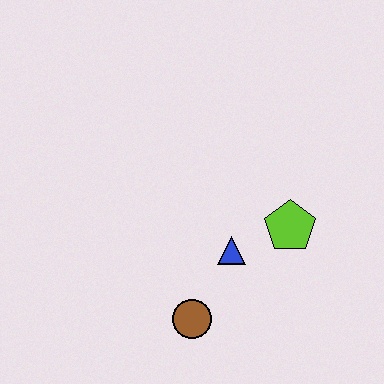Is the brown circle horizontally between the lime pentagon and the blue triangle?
No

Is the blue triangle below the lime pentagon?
Yes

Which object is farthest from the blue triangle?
The brown circle is farthest from the blue triangle.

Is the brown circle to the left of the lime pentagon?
Yes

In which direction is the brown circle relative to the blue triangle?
The brown circle is below the blue triangle.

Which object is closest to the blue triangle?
The lime pentagon is closest to the blue triangle.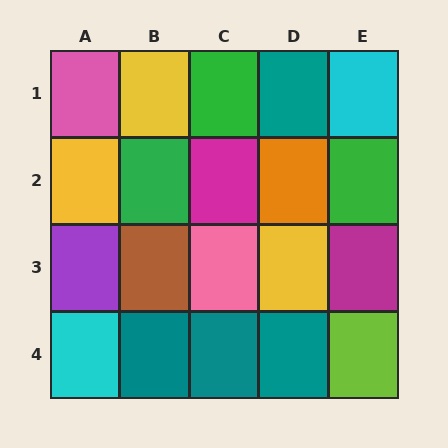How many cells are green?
3 cells are green.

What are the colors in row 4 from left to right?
Cyan, teal, teal, teal, lime.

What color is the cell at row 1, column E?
Cyan.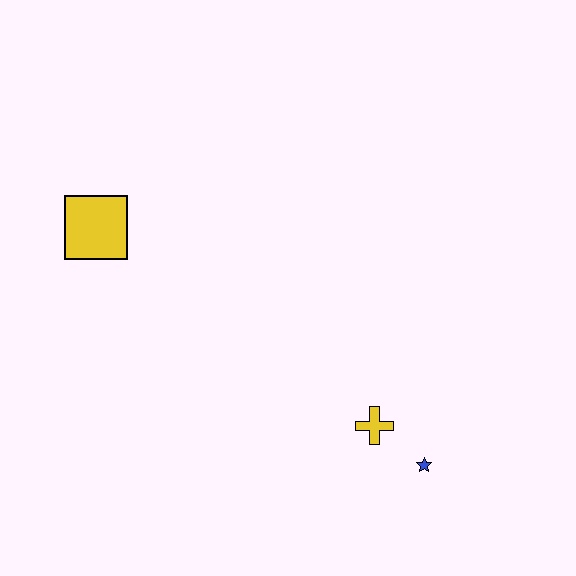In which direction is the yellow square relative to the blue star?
The yellow square is to the left of the blue star.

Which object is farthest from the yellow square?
The blue star is farthest from the yellow square.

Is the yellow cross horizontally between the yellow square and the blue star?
Yes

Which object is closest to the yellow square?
The yellow cross is closest to the yellow square.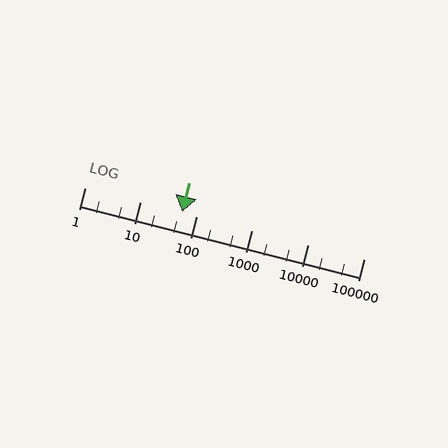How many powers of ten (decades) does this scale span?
The scale spans 5 decades, from 1 to 100000.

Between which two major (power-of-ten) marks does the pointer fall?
The pointer is between 10 and 100.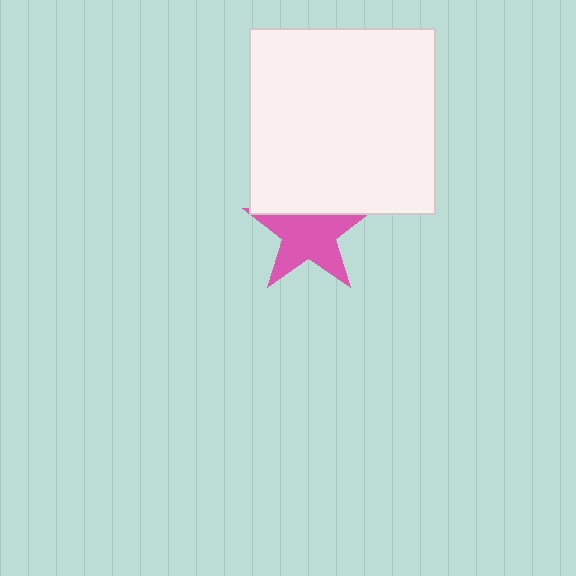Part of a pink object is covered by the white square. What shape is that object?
It is a star.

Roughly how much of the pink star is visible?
Most of it is visible (roughly 70%).